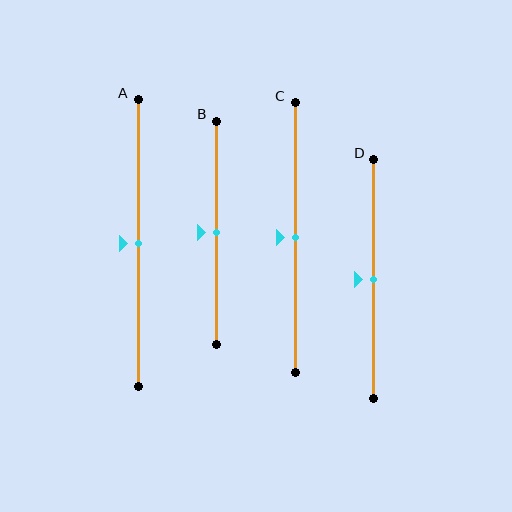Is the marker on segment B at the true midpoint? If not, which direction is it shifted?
Yes, the marker on segment B is at the true midpoint.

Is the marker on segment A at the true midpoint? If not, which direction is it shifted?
Yes, the marker on segment A is at the true midpoint.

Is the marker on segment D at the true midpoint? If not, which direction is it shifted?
Yes, the marker on segment D is at the true midpoint.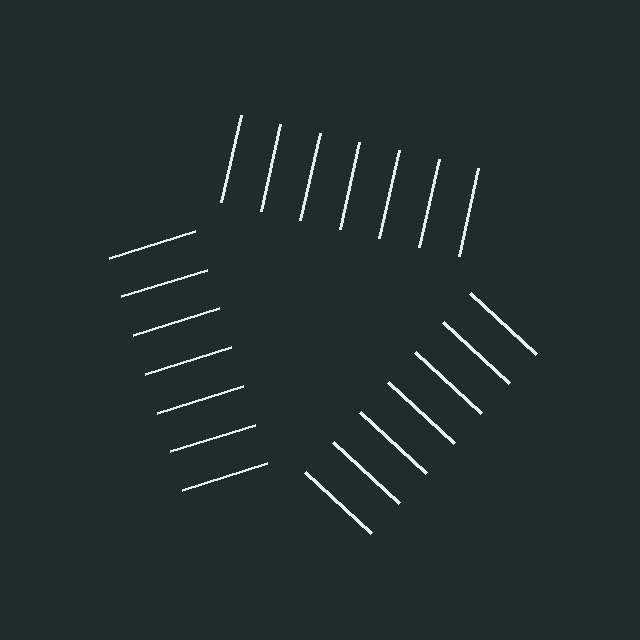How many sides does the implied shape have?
3 sides — the line-ends trace a triangle.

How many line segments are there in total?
21 — 7 along each of the 3 edges.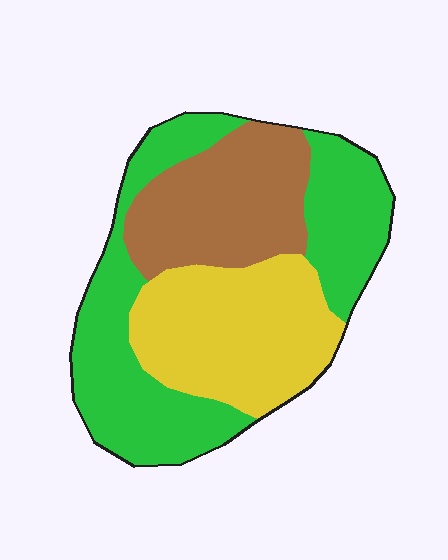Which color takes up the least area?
Brown, at roughly 25%.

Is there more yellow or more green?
Green.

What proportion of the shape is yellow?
Yellow takes up between a sixth and a third of the shape.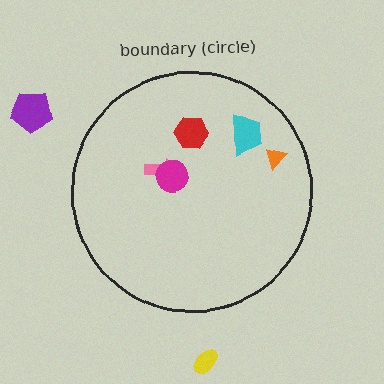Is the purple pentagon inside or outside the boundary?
Outside.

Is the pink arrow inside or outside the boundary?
Inside.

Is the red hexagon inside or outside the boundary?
Inside.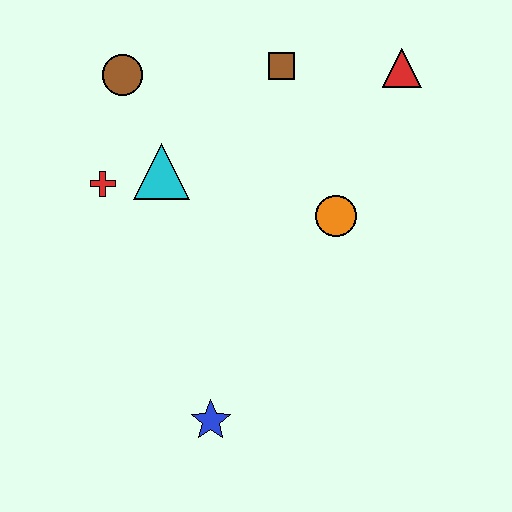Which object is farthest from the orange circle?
The brown circle is farthest from the orange circle.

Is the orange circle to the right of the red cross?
Yes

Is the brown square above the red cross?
Yes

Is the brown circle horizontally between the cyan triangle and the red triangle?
No